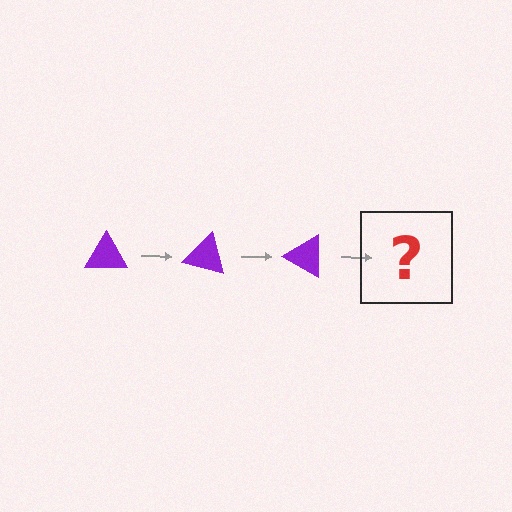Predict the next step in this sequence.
The next step is a purple triangle rotated 45 degrees.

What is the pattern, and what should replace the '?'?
The pattern is that the triangle rotates 15 degrees each step. The '?' should be a purple triangle rotated 45 degrees.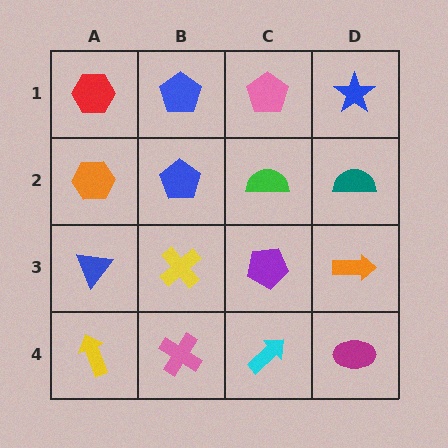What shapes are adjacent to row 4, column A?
A blue triangle (row 3, column A), a pink cross (row 4, column B).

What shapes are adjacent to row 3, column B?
A blue pentagon (row 2, column B), a pink cross (row 4, column B), a blue triangle (row 3, column A), a purple pentagon (row 3, column C).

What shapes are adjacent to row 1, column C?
A green semicircle (row 2, column C), a blue pentagon (row 1, column B), a blue star (row 1, column D).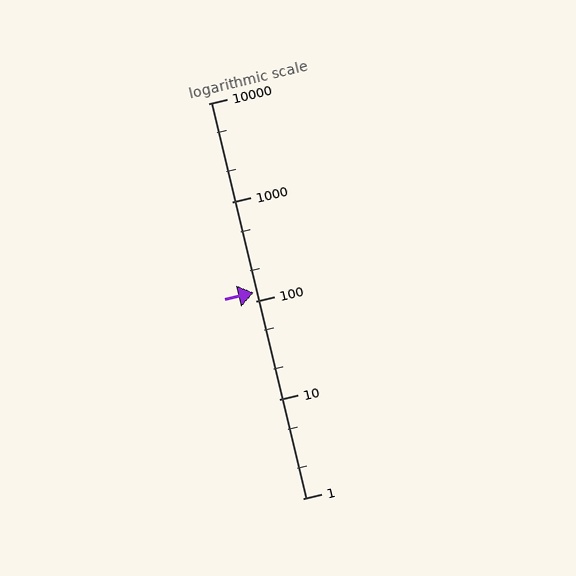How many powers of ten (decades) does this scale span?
The scale spans 4 decades, from 1 to 10000.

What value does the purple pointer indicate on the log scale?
The pointer indicates approximately 120.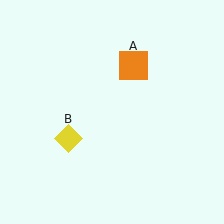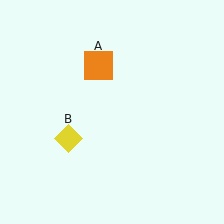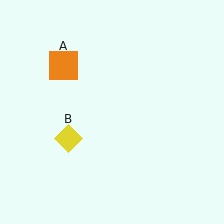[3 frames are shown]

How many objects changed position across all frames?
1 object changed position: orange square (object A).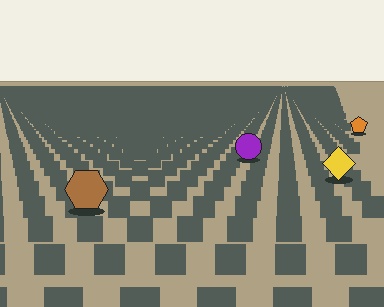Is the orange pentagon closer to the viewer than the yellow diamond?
No. The yellow diamond is closer — you can tell from the texture gradient: the ground texture is coarser near it.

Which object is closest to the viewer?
The brown hexagon is closest. The texture marks near it are larger and more spread out.